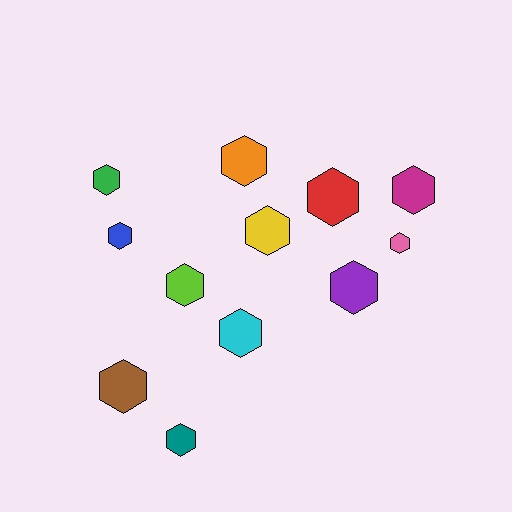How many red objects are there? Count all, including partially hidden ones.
There is 1 red object.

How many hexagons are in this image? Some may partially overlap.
There are 12 hexagons.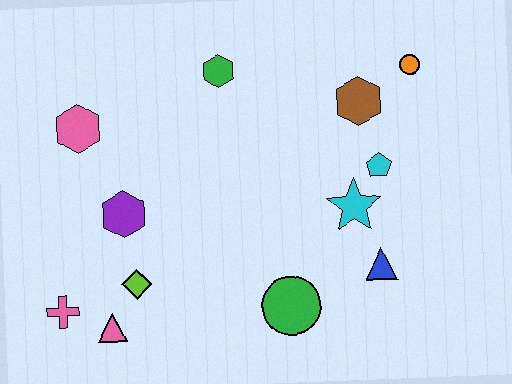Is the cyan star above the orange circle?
No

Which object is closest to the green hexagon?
The brown hexagon is closest to the green hexagon.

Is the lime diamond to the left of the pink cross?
No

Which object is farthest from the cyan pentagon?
The pink cross is farthest from the cyan pentagon.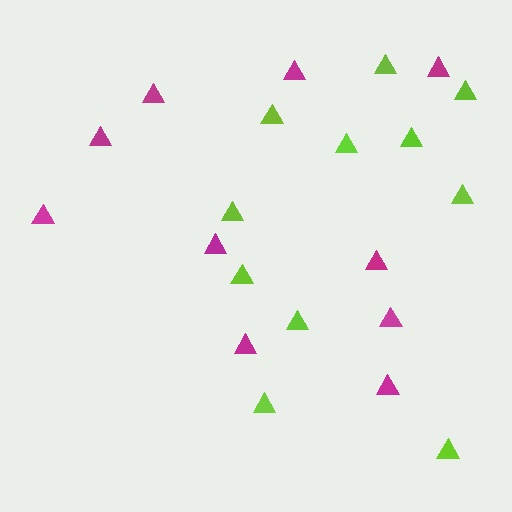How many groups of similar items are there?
There are 2 groups: one group of magenta triangles (10) and one group of lime triangles (11).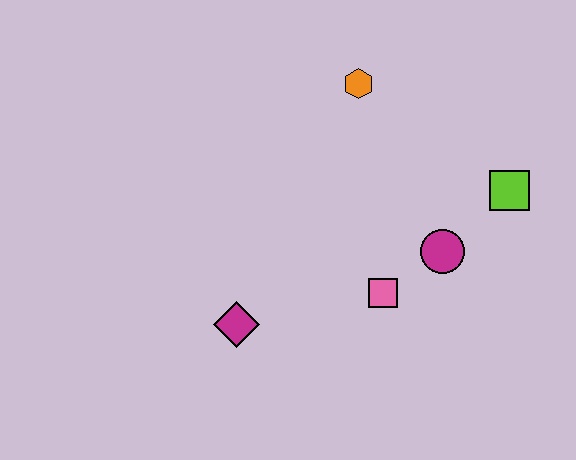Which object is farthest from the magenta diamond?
The lime square is farthest from the magenta diamond.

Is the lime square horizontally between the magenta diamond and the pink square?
No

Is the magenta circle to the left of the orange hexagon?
No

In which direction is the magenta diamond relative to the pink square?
The magenta diamond is to the left of the pink square.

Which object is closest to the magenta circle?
The pink square is closest to the magenta circle.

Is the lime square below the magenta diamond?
No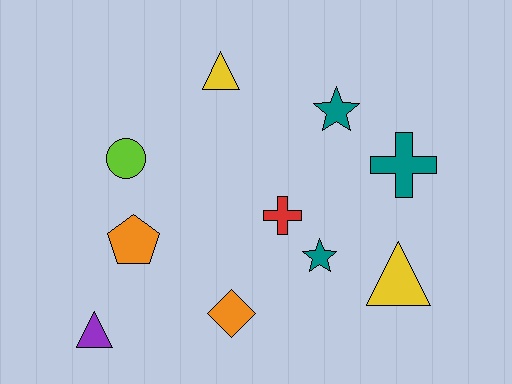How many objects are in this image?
There are 10 objects.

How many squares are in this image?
There are no squares.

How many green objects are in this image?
There are no green objects.